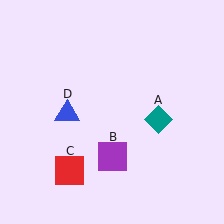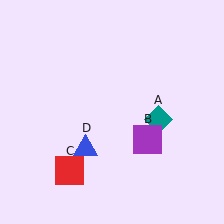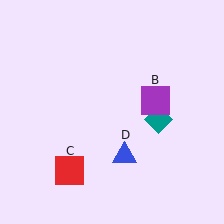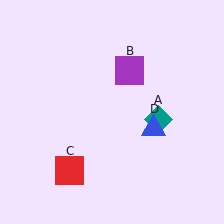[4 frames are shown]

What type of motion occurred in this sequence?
The purple square (object B), blue triangle (object D) rotated counterclockwise around the center of the scene.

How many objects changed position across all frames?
2 objects changed position: purple square (object B), blue triangle (object D).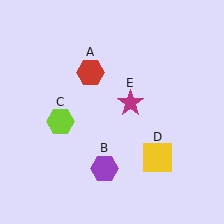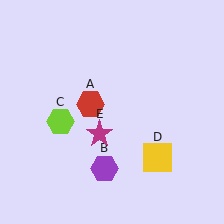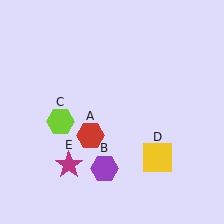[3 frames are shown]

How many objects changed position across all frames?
2 objects changed position: red hexagon (object A), magenta star (object E).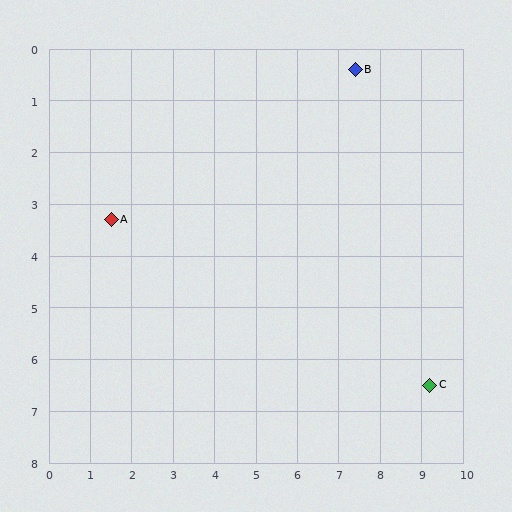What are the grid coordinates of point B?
Point B is at approximately (7.4, 0.4).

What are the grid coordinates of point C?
Point C is at approximately (9.2, 6.5).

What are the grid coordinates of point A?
Point A is at approximately (1.5, 3.3).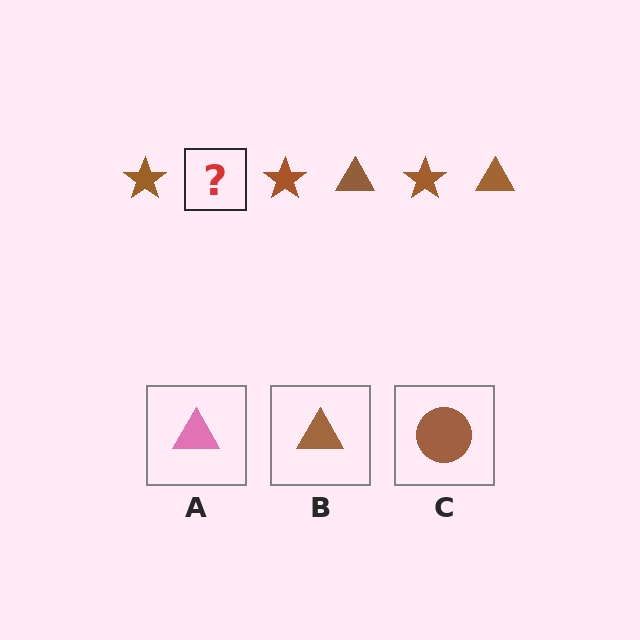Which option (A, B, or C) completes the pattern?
B.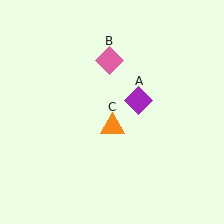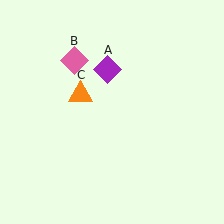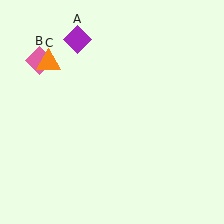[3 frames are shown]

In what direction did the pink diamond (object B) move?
The pink diamond (object B) moved left.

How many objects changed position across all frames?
3 objects changed position: purple diamond (object A), pink diamond (object B), orange triangle (object C).